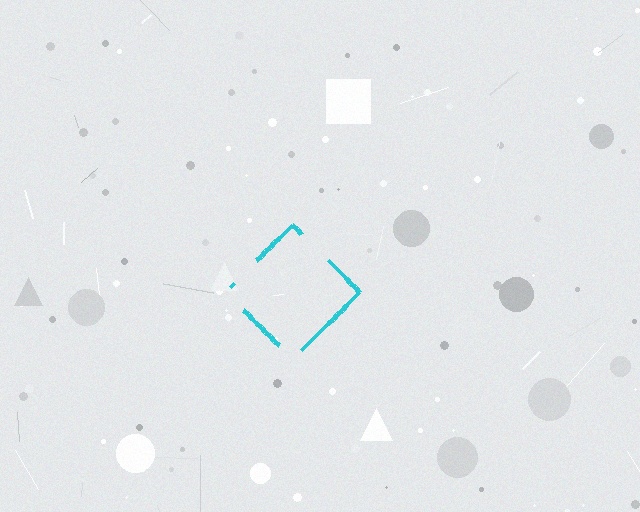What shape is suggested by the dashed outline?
The dashed outline suggests a diamond.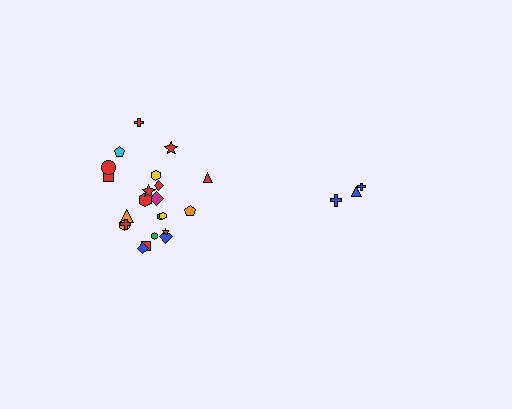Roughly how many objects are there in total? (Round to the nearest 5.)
Roughly 25 objects in total.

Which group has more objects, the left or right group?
The left group.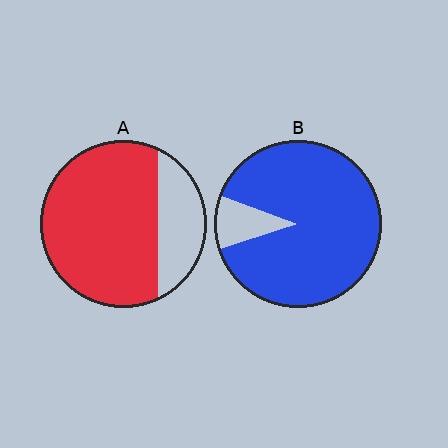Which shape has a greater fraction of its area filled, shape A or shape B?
Shape B.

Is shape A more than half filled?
Yes.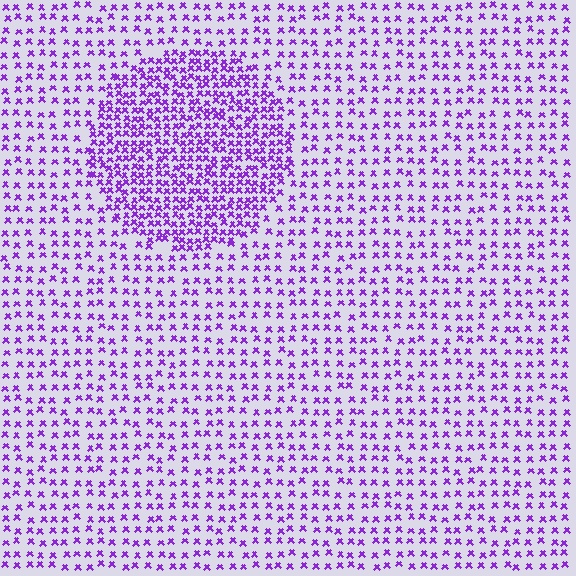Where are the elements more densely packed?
The elements are more densely packed inside the circle boundary.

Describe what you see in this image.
The image contains small purple elements arranged at two different densities. A circle-shaped region is visible where the elements are more densely packed than the surrounding area.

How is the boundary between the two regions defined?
The boundary is defined by a change in element density (approximately 2.2x ratio). All elements are the same color, size, and shape.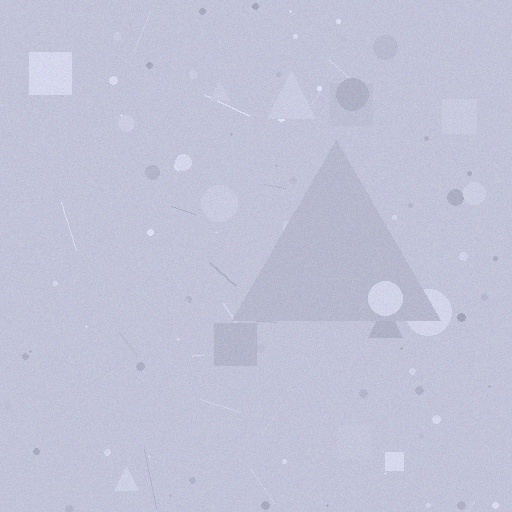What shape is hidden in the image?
A triangle is hidden in the image.